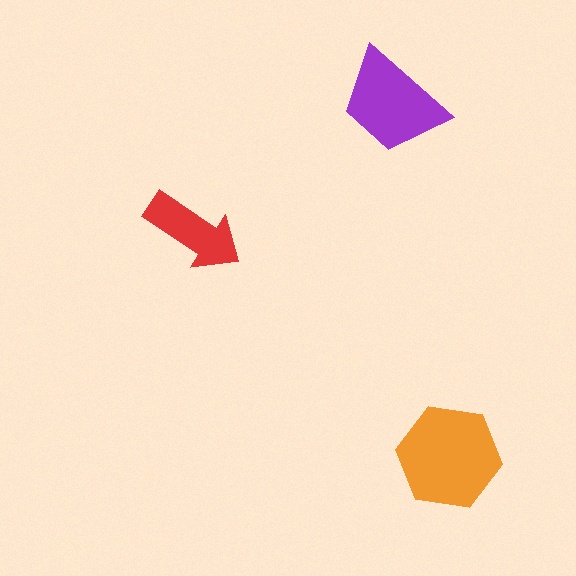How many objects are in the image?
There are 3 objects in the image.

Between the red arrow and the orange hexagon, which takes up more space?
The orange hexagon.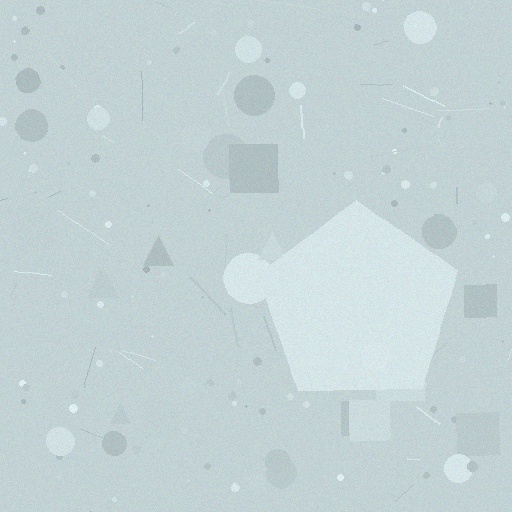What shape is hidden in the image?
A pentagon is hidden in the image.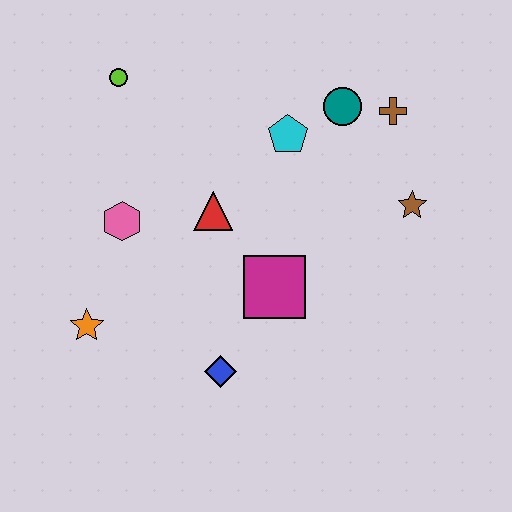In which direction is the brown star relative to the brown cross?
The brown star is below the brown cross.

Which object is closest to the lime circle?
The pink hexagon is closest to the lime circle.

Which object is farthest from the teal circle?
The orange star is farthest from the teal circle.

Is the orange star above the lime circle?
No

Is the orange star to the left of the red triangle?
Yes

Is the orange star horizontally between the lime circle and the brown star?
No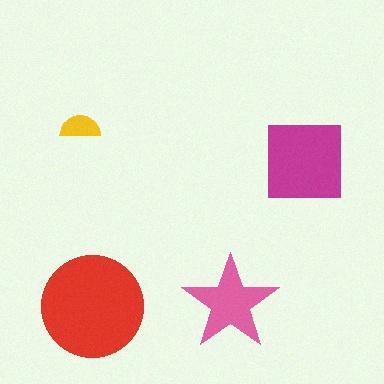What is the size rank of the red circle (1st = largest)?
1st.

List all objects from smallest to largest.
The yellow semicircle, the pink star, the magenta square, the red circle.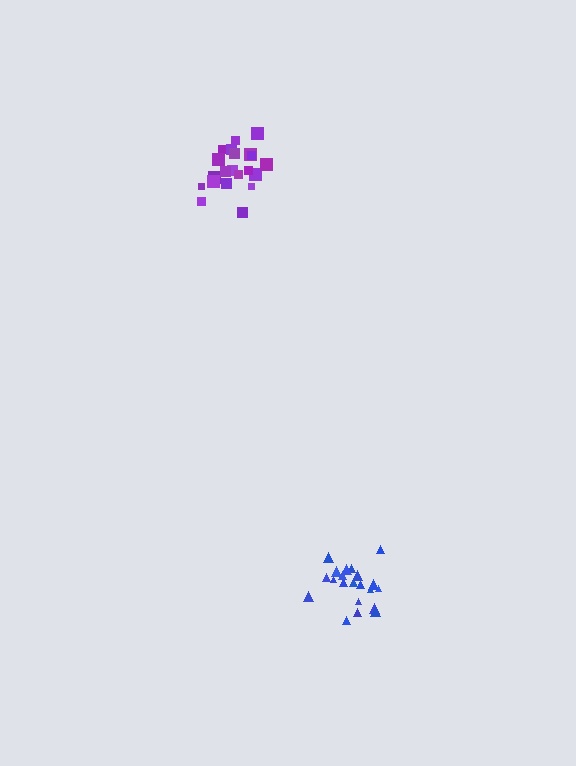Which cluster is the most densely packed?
Purple.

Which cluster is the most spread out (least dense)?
Blue.